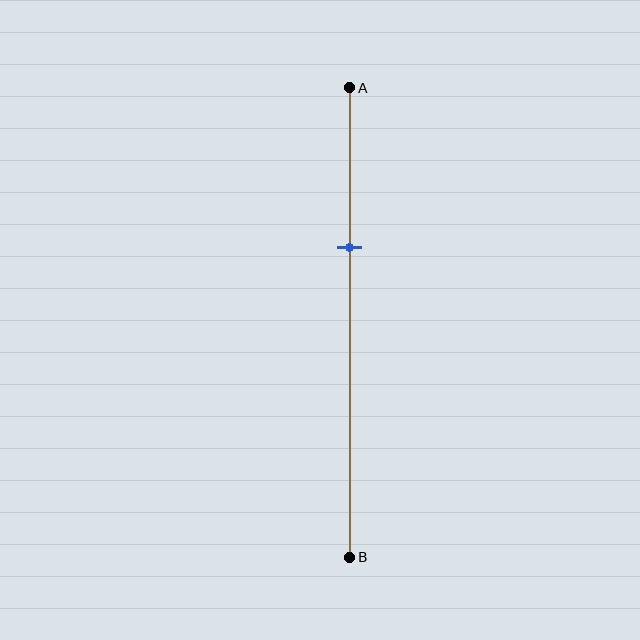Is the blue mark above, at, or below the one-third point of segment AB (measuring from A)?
The blue mark is approximately at the one-third point of segment AB.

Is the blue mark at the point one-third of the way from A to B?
Yes, the mark is approximately at the one-third point.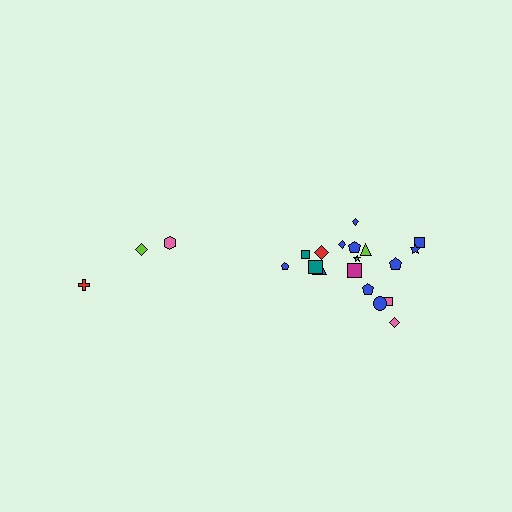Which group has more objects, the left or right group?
The right group.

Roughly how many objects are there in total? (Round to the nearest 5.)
Roughly 20 objects in total.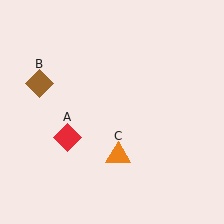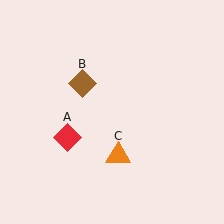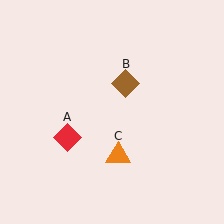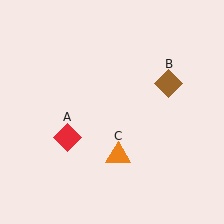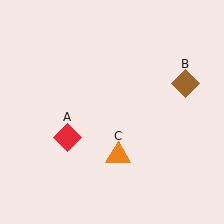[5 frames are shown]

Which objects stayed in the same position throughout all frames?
Red diamond (object A) and orange triangle (object C) remained stationary.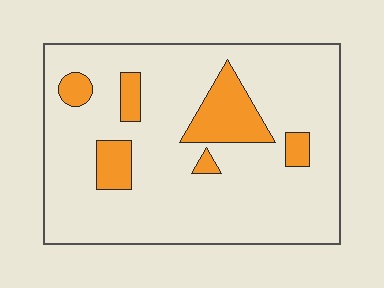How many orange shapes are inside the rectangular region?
6.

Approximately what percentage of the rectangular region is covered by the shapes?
Approximately 15%.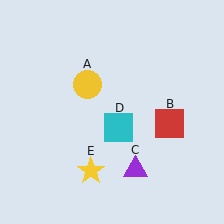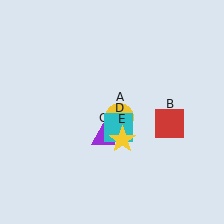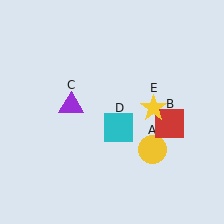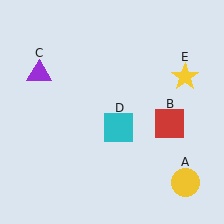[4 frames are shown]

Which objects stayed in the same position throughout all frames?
Red square (object B) and cyan square (object D) remained stationary.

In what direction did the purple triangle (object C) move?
The purple triangle (object C) moved up and to the left.